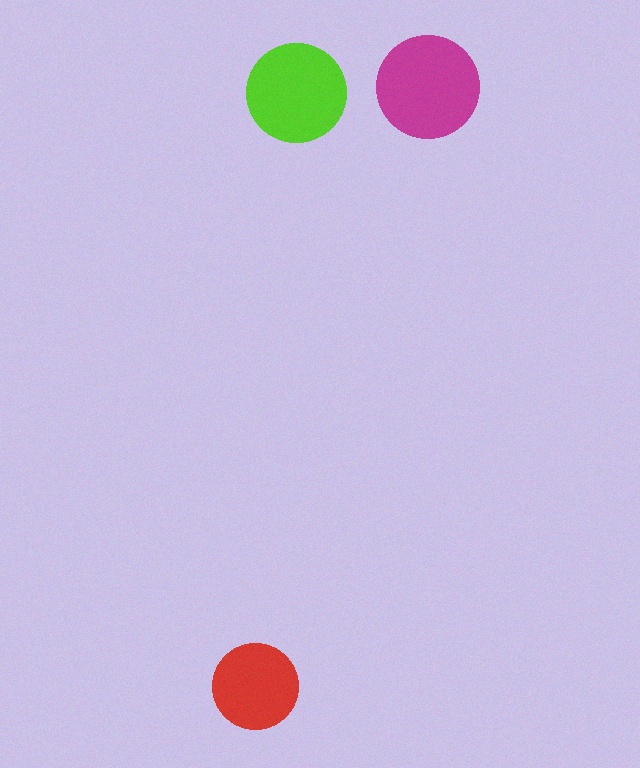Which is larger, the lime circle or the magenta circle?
The magenta one.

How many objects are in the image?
There are 3 objects in the image.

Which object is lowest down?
The red circle is bottommost.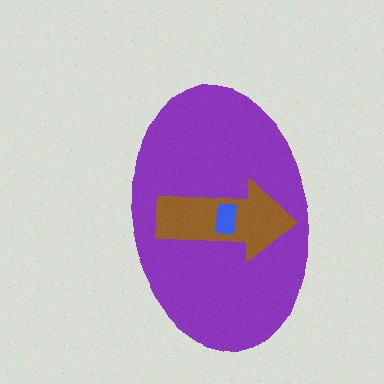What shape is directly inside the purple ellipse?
The brown arrow.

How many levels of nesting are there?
3.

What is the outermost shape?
The purple ellipse.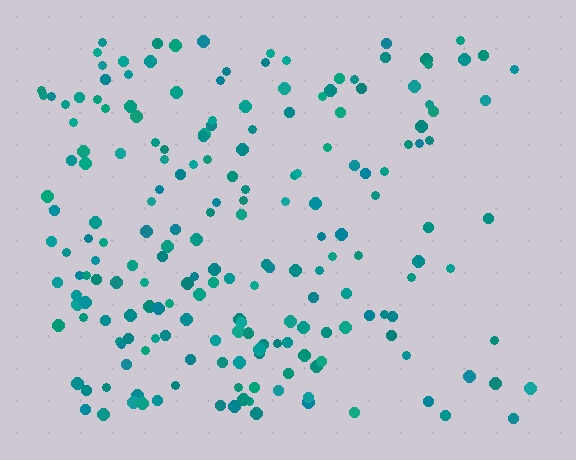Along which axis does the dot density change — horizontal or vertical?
Horizontal.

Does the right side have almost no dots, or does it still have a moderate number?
Still a moderate number, just noticeably fewer than the left.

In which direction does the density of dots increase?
From right to left, with the left side densest.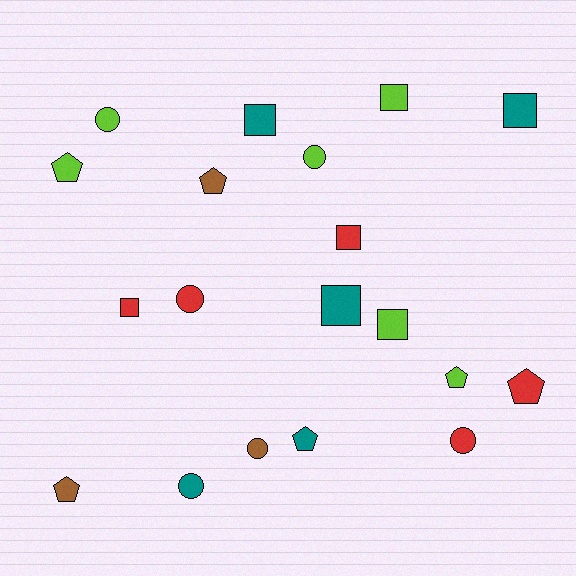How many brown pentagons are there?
There are 2 brown pentagons.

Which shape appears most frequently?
Square, with 7 objects.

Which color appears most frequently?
Lime, with 6 objects.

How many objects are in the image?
There are 19 objects.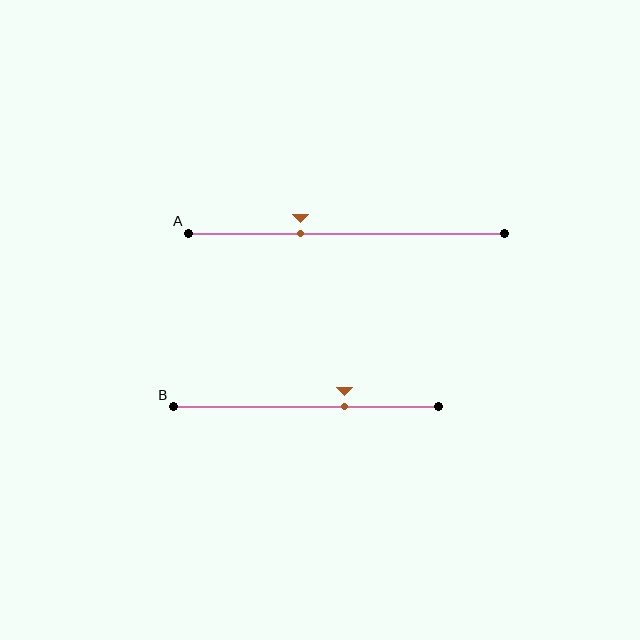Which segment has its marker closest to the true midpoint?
Segment B has its marker closest to the true midpoint.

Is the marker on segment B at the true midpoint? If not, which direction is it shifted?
No, the marker on segment B is shifted to the right by about 14% of the segment length.